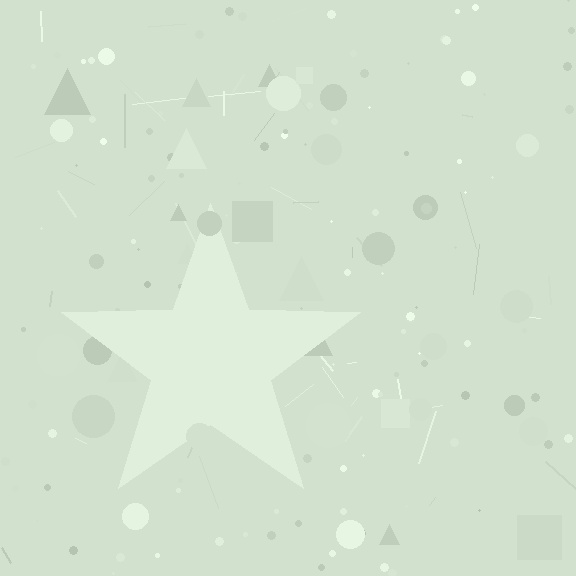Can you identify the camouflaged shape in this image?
The camouflaged shape is a star.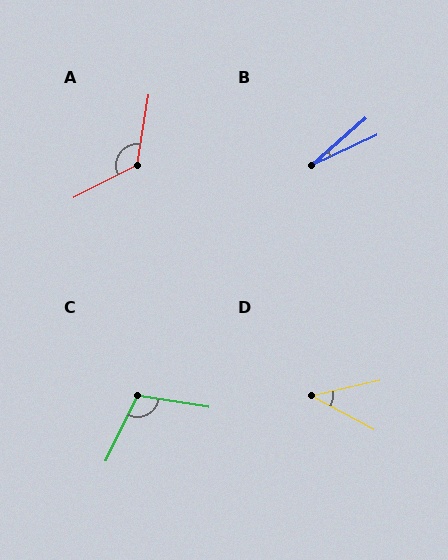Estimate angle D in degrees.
Approximately 41 degrees.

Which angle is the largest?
A, at approximately 127 degrees.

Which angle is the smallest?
B, at approximately 16 degrees.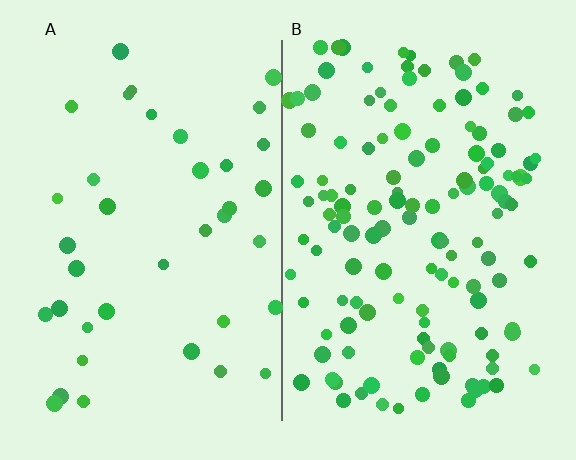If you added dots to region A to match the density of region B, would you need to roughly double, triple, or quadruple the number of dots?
Approximately triple.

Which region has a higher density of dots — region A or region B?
B (the right).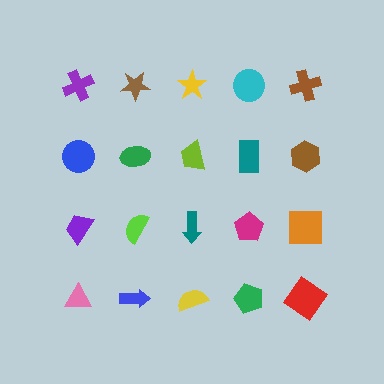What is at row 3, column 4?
A magenta pentagon.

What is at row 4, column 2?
A blue arrow.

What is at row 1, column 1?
A purple cross.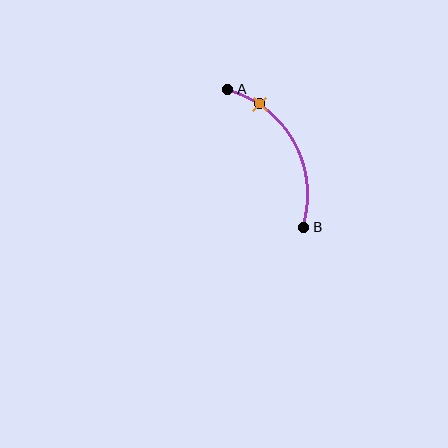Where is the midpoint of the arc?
The arc midpoint is the point on the curve farthest from the straight line joining A and B. It sits to the right of that line.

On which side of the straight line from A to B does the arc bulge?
The arc bulges to the right of the straight line connecting A and B.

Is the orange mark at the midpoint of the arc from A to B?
No. The orange mark lies on the arc but is closer to endpoint A. The arc midpoint would be at the point on the curve equidistant along the arc from both A and B.